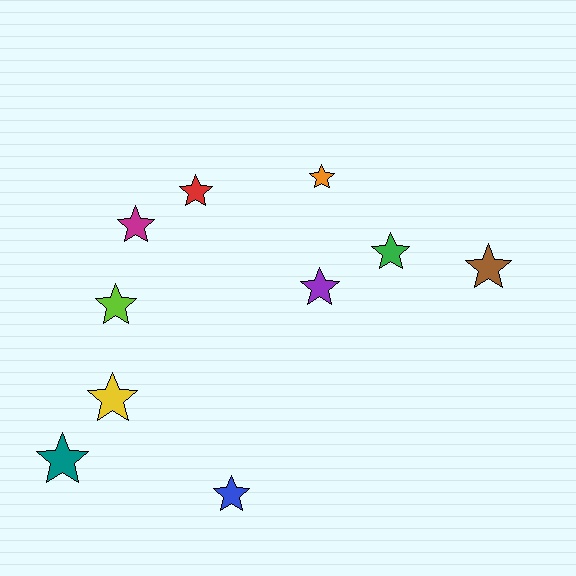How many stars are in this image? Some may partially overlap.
There are 10 stars.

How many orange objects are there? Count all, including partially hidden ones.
There is 1 orange object.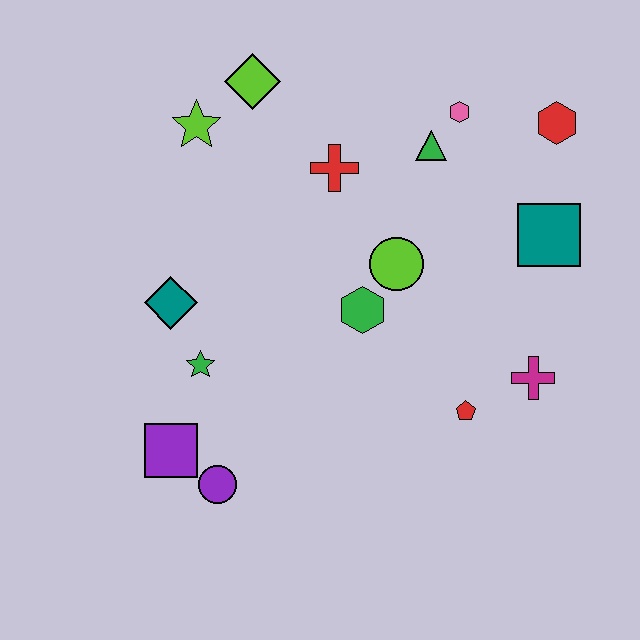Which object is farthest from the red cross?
The purple circle is farthest from the red cross.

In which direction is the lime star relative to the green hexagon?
The lime star is above the green hexagon.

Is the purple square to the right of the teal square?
No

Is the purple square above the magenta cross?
No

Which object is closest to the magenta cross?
The red pentagon is closest to the magenta cross.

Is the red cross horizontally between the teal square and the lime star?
Yes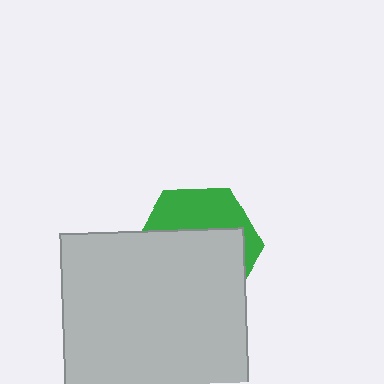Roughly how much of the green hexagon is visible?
A small part of it is visible (roughly 36%).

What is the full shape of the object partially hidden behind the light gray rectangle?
The partially hidden object is a green hexagon.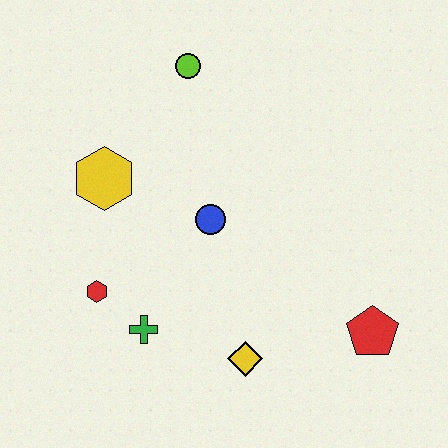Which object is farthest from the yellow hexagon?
The red pentagon is farthest from the yellow hexagon.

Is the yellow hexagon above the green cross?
Yes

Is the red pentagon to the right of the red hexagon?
Yes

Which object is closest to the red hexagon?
The green cross is closest to the red hexagon.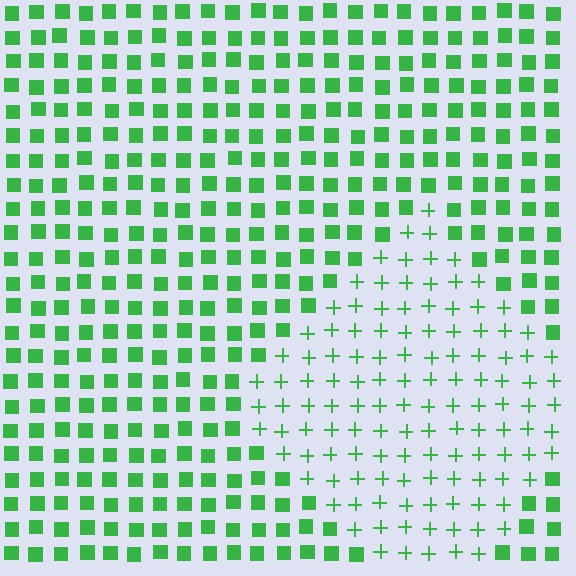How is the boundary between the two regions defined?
The boundary is defined by a change in element shape: plus signs inside vs. squares outside. All elements share the same color and spacing.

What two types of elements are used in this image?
The image uses plus signs inside the diamond region and squares outside it.